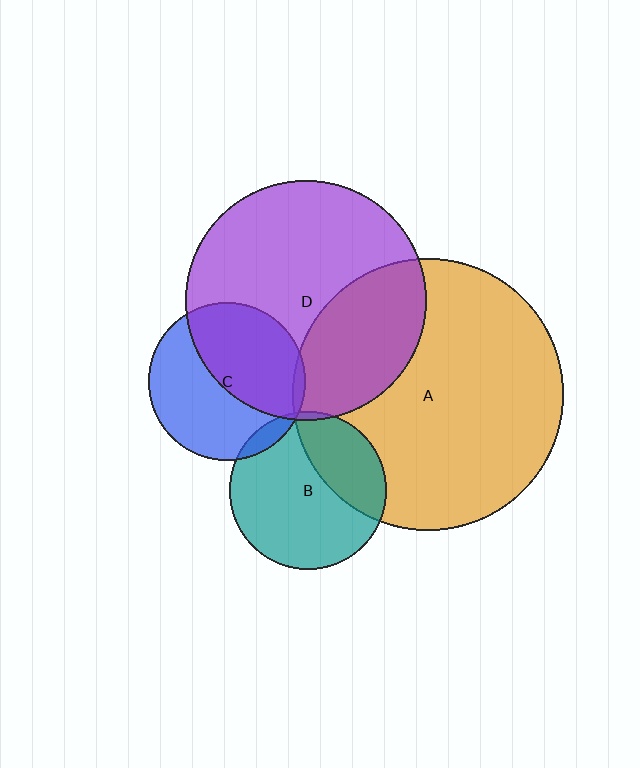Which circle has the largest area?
Circle A (orange).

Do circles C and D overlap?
Yes.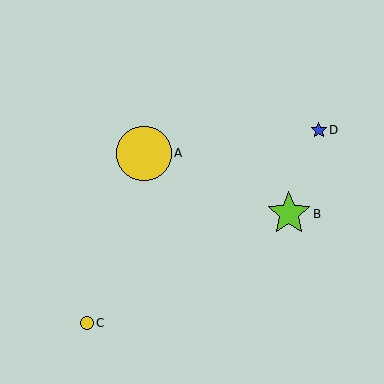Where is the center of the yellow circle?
The center of the yellow circle is at (144, 153).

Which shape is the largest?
The yellow circle (labeled A) is the largest.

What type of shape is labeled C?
Shape C is a yellow circle.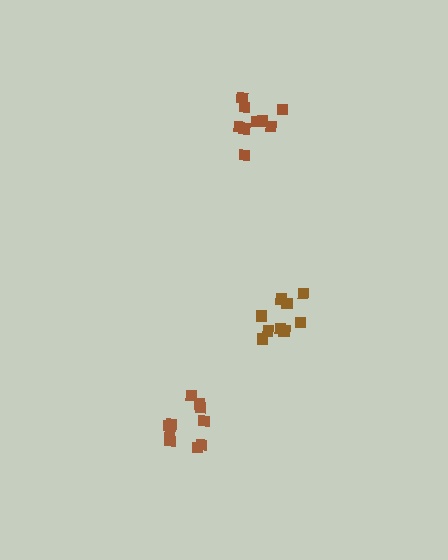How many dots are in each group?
Group 1: 10 dots, Group 2: 9 dots, Group 3: 10 dots (29 total).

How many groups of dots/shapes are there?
There are 3 groups.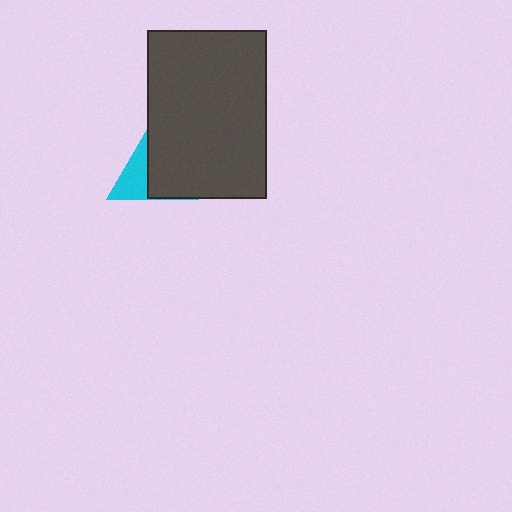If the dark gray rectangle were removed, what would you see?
You would see the complete cyan triangle.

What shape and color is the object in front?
The object in front is a dark gray rectangle.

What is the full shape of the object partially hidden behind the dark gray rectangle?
The partially hidden object is a cyan triangle.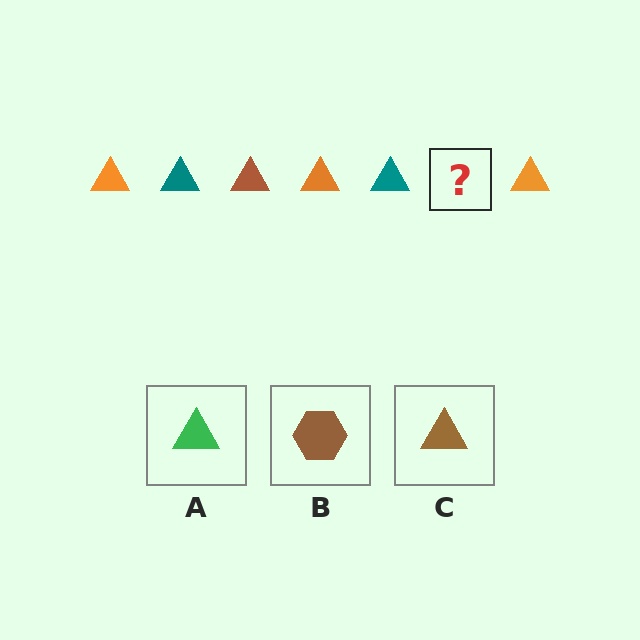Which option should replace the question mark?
Option C.